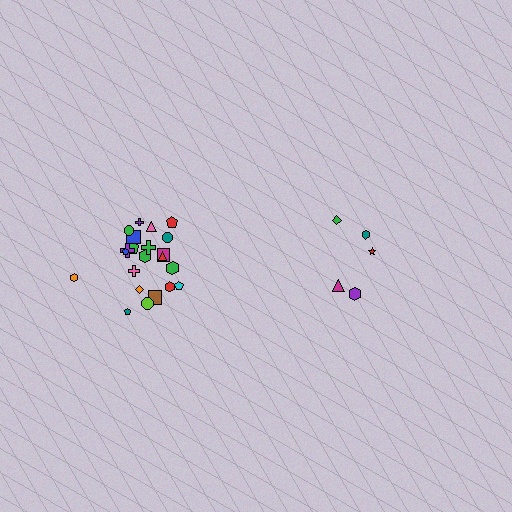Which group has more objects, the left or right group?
The left group.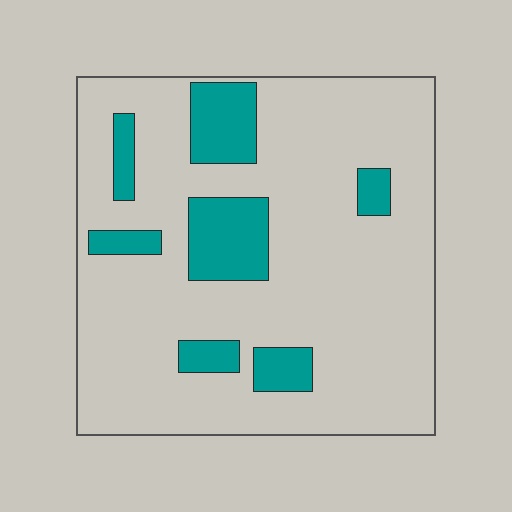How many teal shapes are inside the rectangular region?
7.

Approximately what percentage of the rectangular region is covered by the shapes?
Approximately 15%.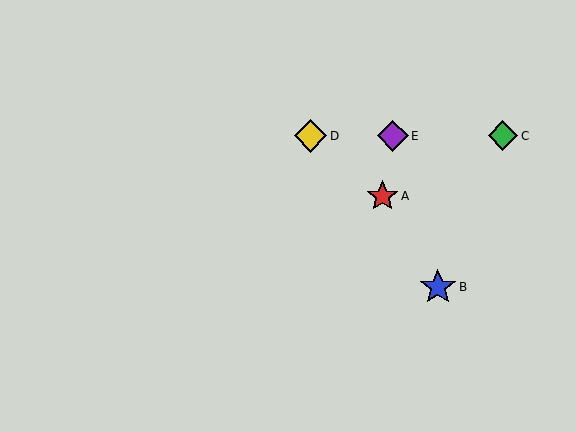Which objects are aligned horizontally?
Objects C, D, E are aligned horizontally.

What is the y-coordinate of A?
Object A is at y≈196.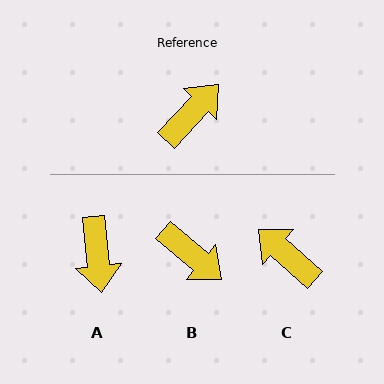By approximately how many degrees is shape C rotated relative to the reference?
Approximately 91 degrees counter-clockwise.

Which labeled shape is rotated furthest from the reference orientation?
A, about 131 degrees away.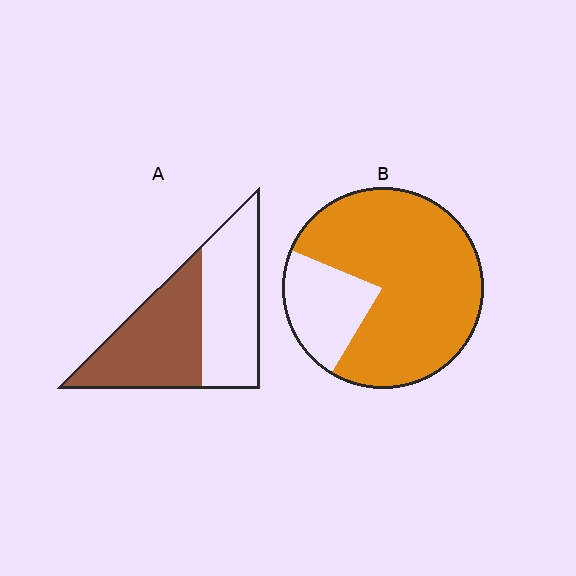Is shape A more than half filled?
Roughly half.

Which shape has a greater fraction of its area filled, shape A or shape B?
Shape B.